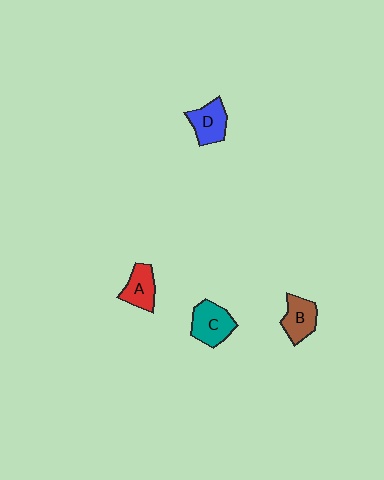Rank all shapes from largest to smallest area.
From largest to smallest: C (teal), D (blue), B (brown), A (red).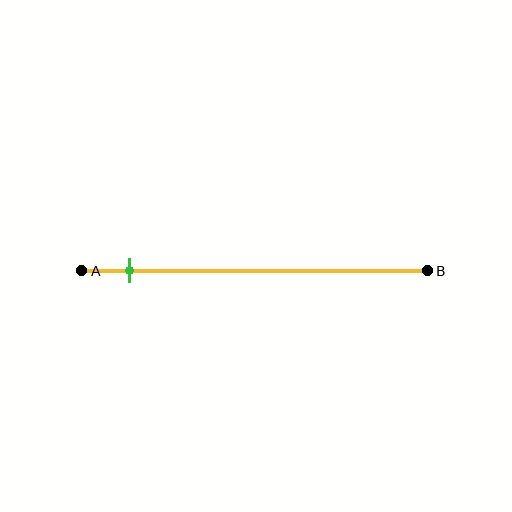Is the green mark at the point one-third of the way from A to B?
No, the mark is at about 15% from A, not at the 33% one-third point.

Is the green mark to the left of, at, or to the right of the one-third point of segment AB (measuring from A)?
The green mark is to the left of the one-third point of segment AB.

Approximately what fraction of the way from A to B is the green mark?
The green mark is approximately 15% of the way from A to B.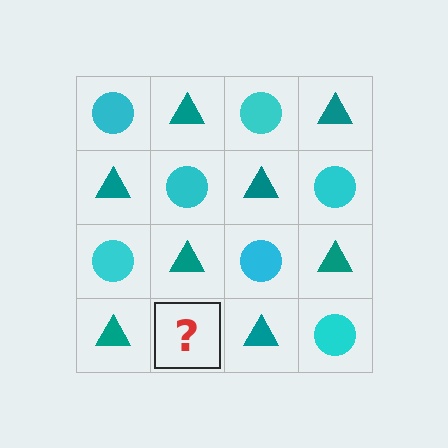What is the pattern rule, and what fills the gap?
The rule is that it alternates cyan circle and teal triangle in a checkerboard pattern. The gap should be filled with a cyan circle.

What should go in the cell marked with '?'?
The missing cell should contain a cyan circle.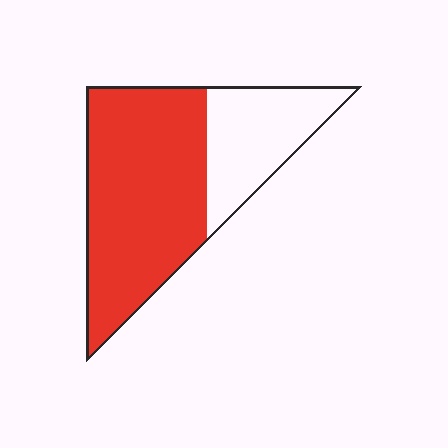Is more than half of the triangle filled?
Yes.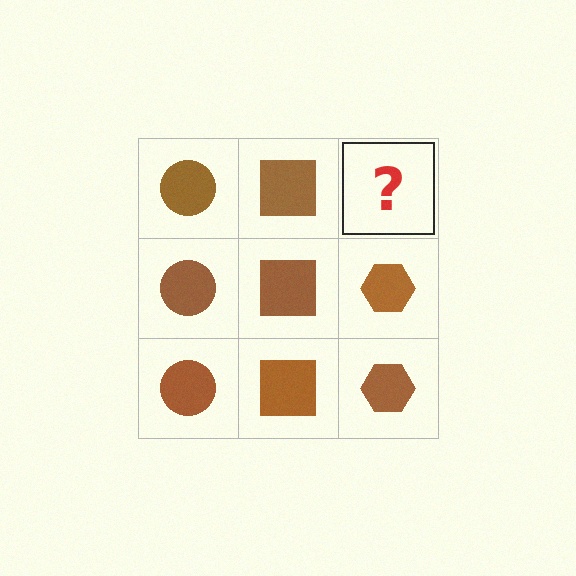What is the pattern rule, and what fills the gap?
The rule is that each column has a consistent shape. The gap should be filled with a brown hexagon.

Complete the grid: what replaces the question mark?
The question mark should be replaced with a brown hexagon.